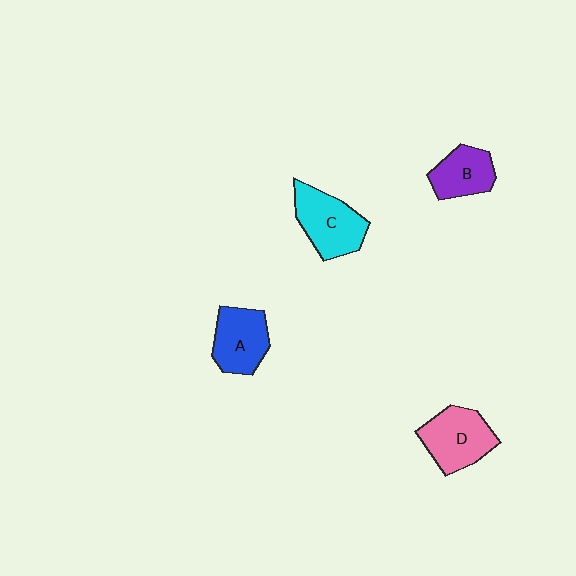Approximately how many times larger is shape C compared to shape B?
Approximately 1.4 times.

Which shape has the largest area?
Shape C (cyan).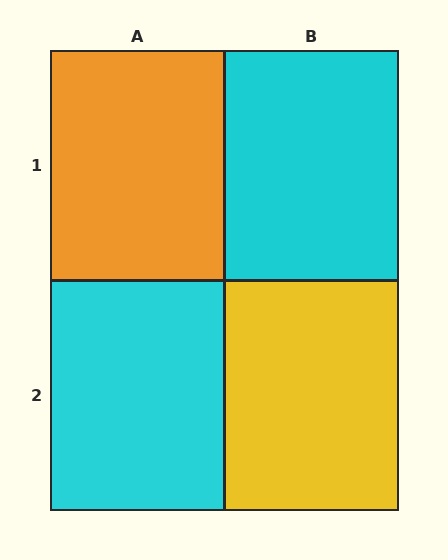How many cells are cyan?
2 cells are cyan.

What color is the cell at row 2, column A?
Cyan.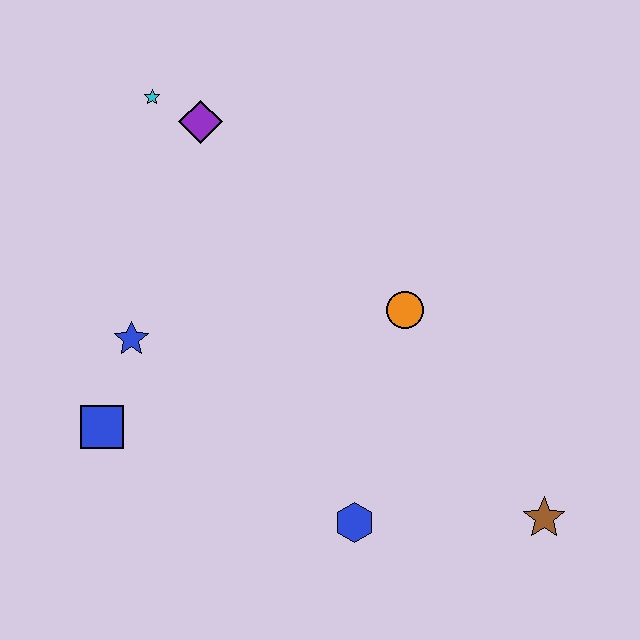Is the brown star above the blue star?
No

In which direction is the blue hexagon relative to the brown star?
The blue hexagon is to the left of the brown star.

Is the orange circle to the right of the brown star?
No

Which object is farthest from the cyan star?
The brown star is farthest from the cyan star.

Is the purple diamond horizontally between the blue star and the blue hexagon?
Yes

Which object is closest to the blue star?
The blue square is closest to the blue star.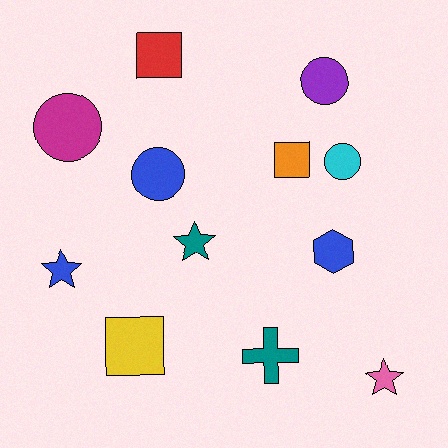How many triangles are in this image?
There are no triangles.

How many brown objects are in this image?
There are no brown objects.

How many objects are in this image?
There are 12 objects.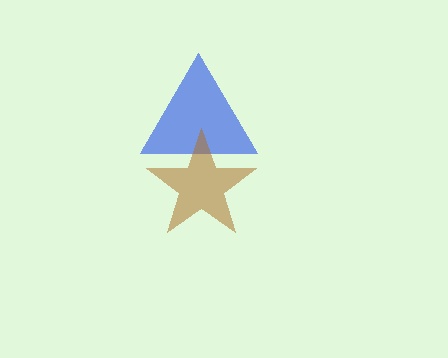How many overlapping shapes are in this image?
There are 2 overlapping shapes in the image.